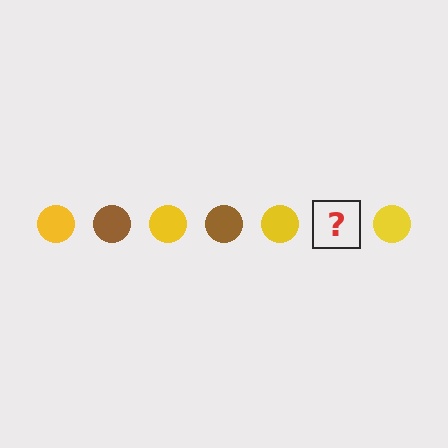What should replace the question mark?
The question mark should be replaced with a brown circle.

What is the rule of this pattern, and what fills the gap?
The rule is that the pattern cycles through yellow, brown circles. The gap should be filled with a brown circle.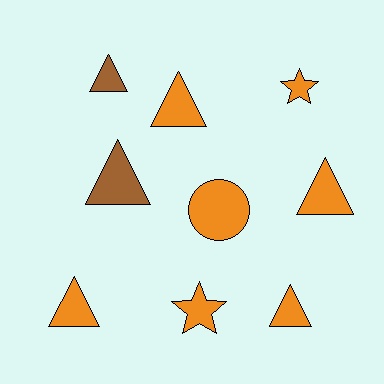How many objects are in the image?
There are 9 objects.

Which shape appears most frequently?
Triangle, with 6 objects.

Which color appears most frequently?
Orange, with 7 objects.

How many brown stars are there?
There are no brown stars.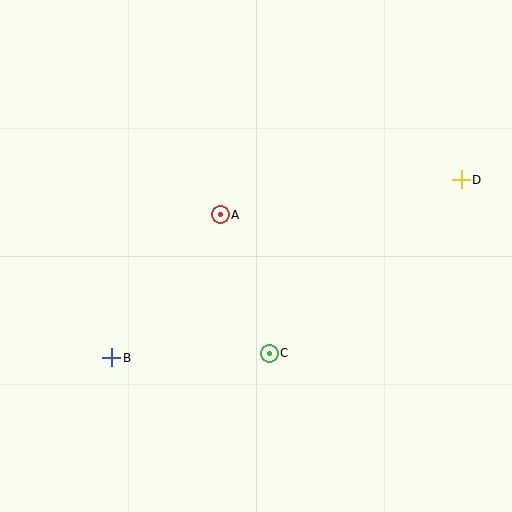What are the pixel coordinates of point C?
Point C is at (269, 353).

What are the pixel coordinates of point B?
Point B is at (112, 358).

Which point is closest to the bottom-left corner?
Point B is closest to the bottom-left corner.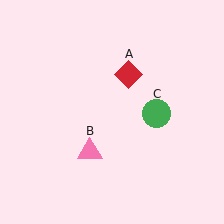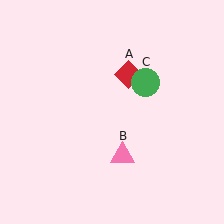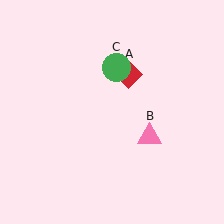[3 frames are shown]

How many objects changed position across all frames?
2 objects changed position: pink triangle (object B), green circle (object C).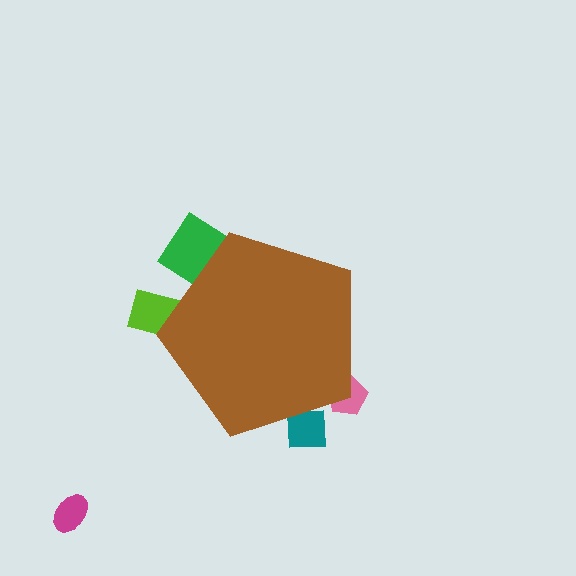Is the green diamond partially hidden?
Yes, the green diamond is partially hidden behind the brown pentagon.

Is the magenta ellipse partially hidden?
No, the magenta ellipse is fully visible.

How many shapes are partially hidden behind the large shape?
4 shapes are partially hidden.